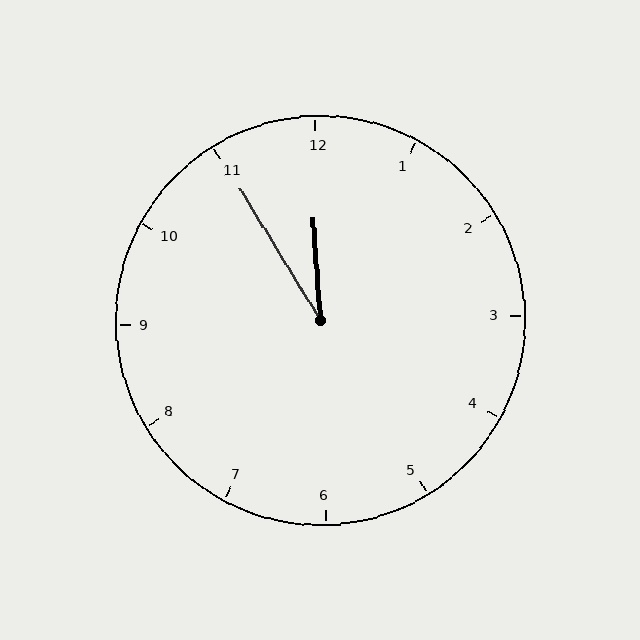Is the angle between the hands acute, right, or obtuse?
It is acute.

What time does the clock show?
11:55.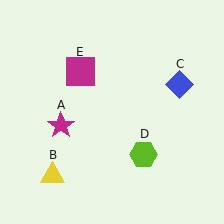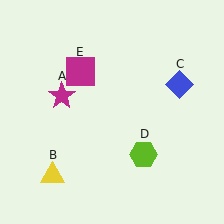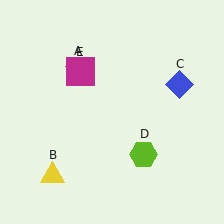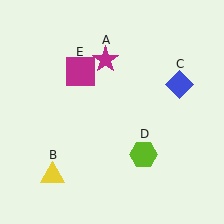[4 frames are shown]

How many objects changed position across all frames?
1 object changed position: magenta star (object A).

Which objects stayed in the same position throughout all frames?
Yellow triangle (object B) and blue diamond (object C) and lime hexagon (object D) and magenta square (object E) remained stationary.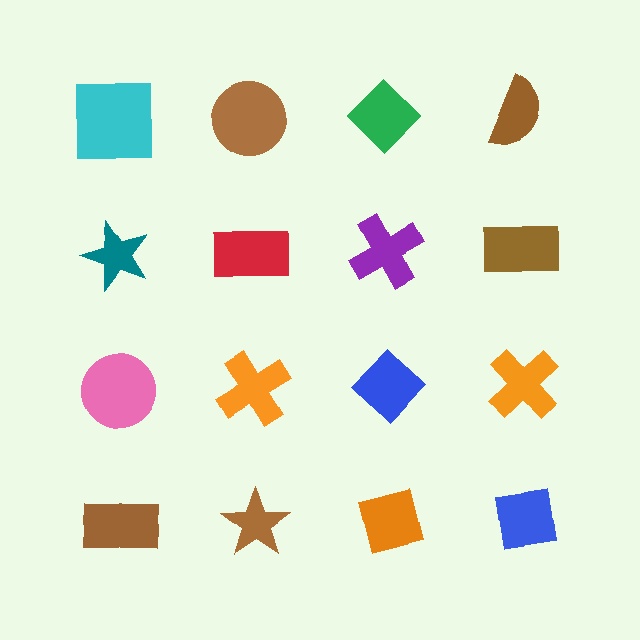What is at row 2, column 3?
A purple cross.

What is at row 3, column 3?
A blue diamond.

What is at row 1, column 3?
A green diamond.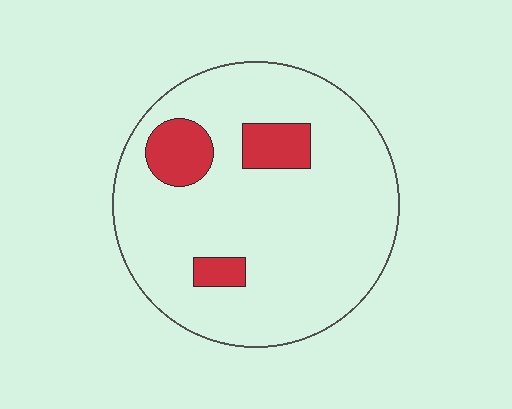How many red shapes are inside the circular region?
3.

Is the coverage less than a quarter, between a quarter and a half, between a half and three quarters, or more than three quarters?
Less than a quarter.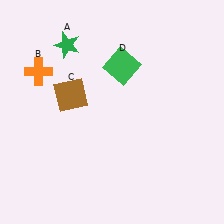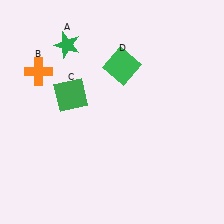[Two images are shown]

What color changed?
The square (C) changed from brown in Image 1 to green in Image 2.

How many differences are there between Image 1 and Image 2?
There is 1 difference between the two images.